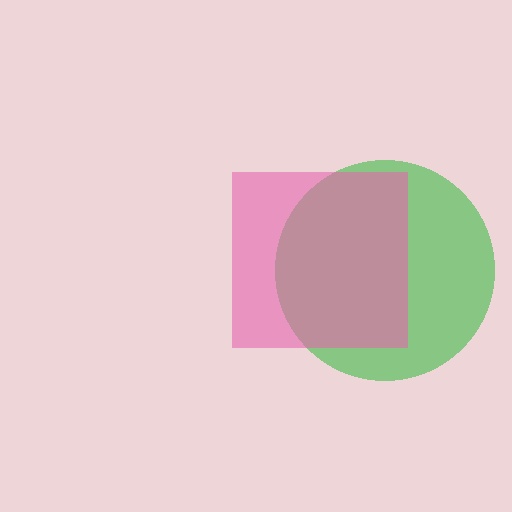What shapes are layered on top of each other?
The layered shapes are: a green circle, a pink square.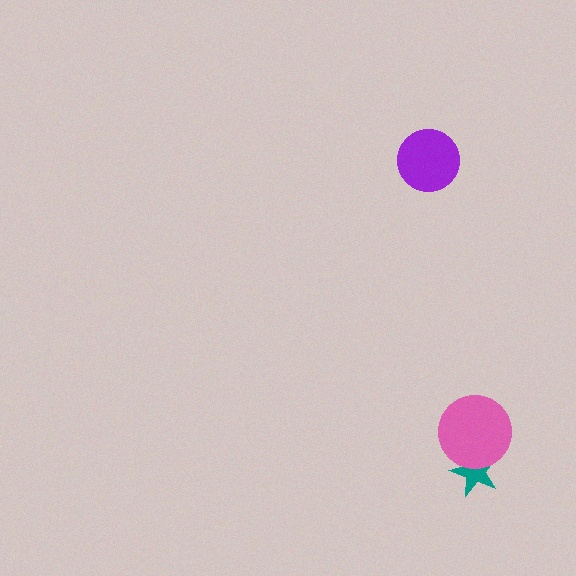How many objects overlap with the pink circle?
1 object overlaps with the pink circle.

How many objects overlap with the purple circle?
0 objects overlap with the purple circle.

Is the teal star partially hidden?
Yes, it is partially covered by another shape.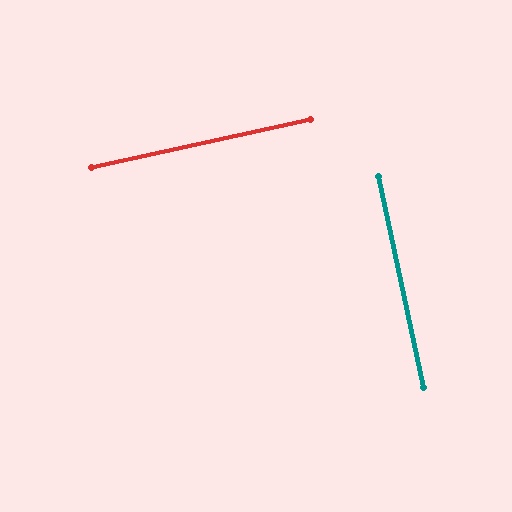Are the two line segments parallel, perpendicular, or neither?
Perpendicular — they meet at approximately 90°.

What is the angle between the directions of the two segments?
Approximately 90 degrees.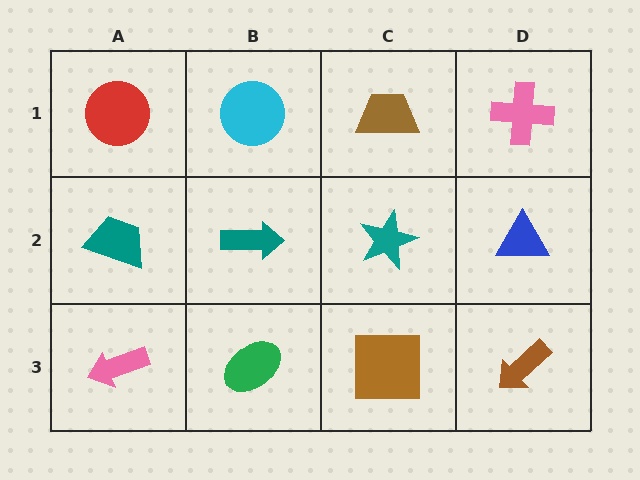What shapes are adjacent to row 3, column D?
A blue triangle (row 2, column D), a brown square (row 3, column C).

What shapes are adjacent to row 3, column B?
A teal arrow (row 2, column B), a pink arrow (row 3, column A), a brown square (row 3, column C).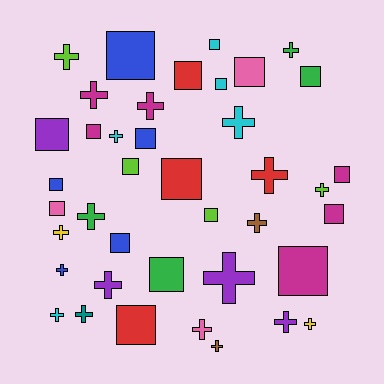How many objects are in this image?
There are 40 objects.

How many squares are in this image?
There are 20 squares.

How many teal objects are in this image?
There is 1 teal object.